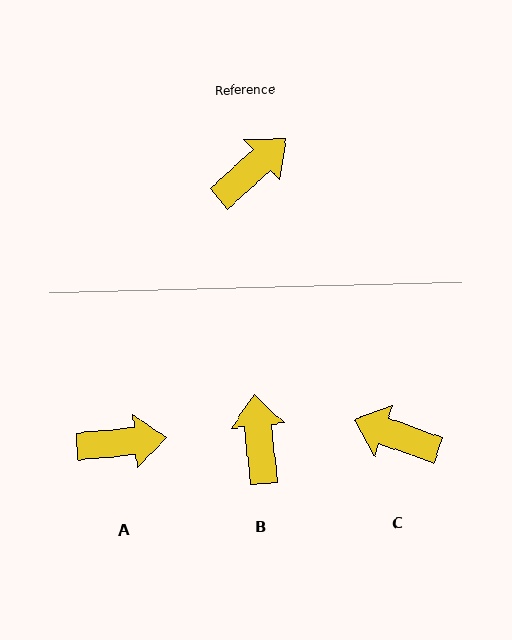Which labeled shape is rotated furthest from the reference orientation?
C, about 118 degrees away.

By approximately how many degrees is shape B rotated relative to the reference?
Approximately 54 degrees counter-clockwise.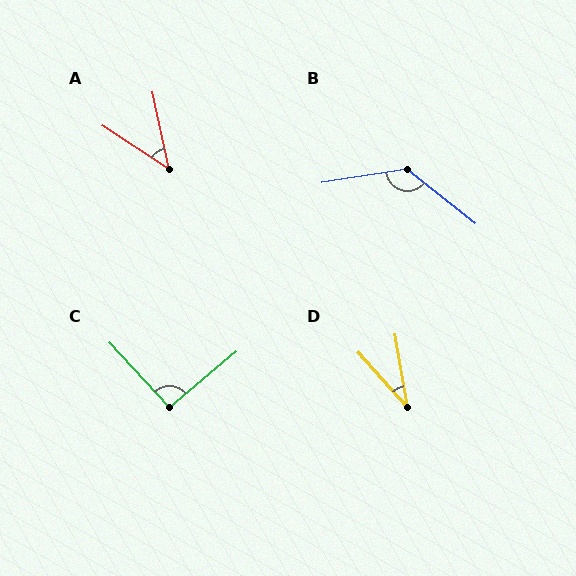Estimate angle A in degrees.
Approximately 45 degrees.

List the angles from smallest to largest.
D (32°), A (45°), C (93°), B (133°).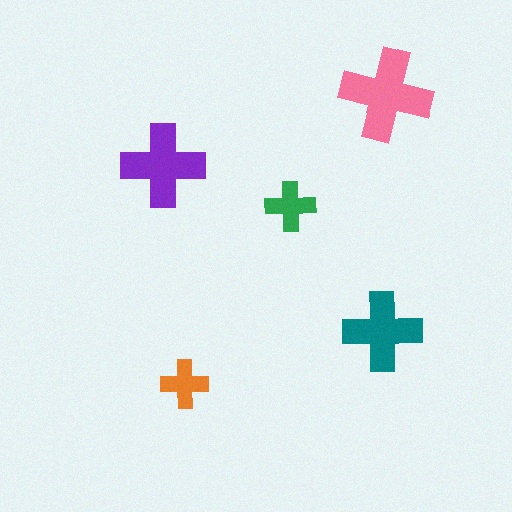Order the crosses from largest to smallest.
the pink one, the purple one, the teal one, the green one, the orange one.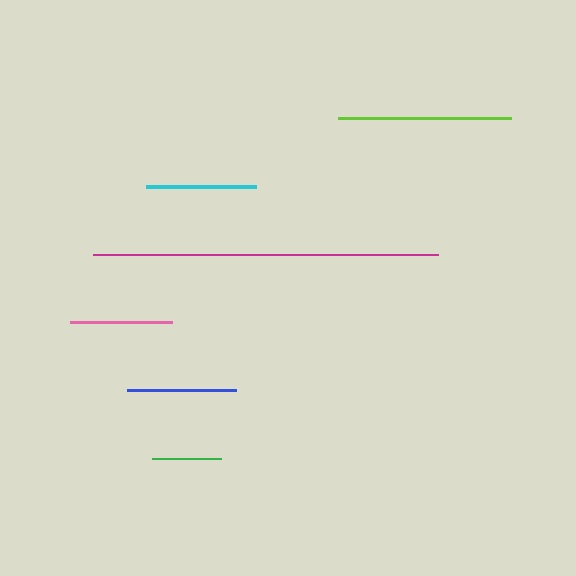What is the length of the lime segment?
The lime segment is approximately 172 pixels long.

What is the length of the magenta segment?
The magenta segment is approximately 345 pixels long.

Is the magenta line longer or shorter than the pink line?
The magenta line is longer than the pink line.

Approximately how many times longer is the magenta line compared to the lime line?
The magenta line is approximately 2.0 times the length of the lime line.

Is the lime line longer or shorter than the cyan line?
The lime line is longer than the cyan line.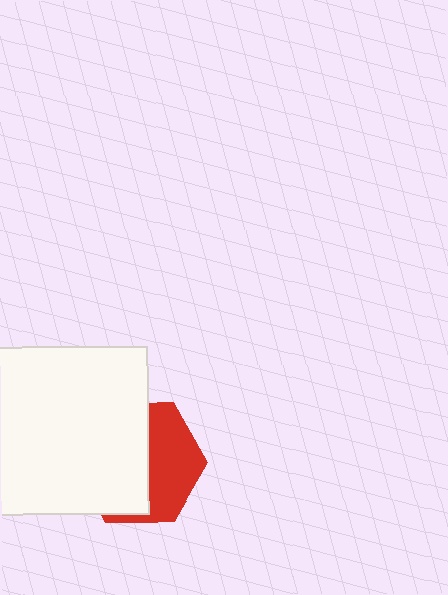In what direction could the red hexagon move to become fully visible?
The red hexagon could move right. That would shift it out from behind the white rectangle entirely.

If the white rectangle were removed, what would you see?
You would see the complete red hexagon.